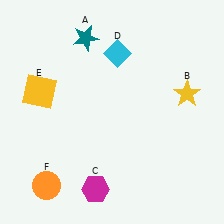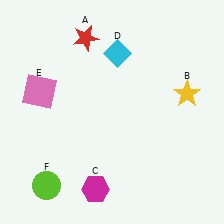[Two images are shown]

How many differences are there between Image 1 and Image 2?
There are 3 differences between the two images.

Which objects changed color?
A changed from teal to red. E changed from yellow to pink. F changed from orange to lime.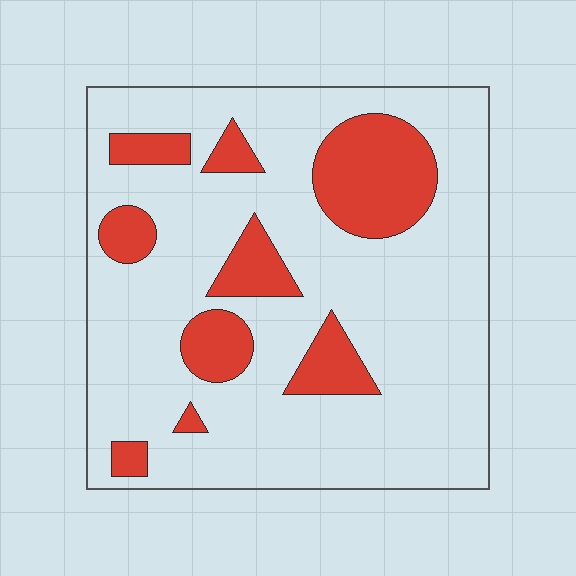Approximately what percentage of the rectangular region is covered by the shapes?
Approximately 20%.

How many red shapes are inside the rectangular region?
9.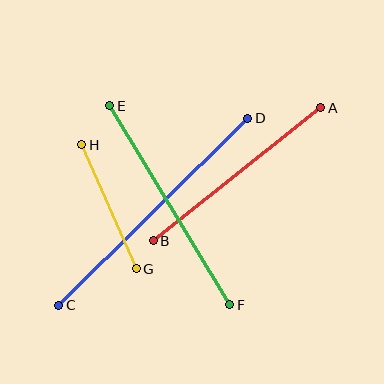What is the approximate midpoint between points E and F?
The midpoint is at approximately (170, 205) pixels.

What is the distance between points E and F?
The distance is approximately 233 pixels.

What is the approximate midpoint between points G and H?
The midpoint is at approximately (109, 207) pixels.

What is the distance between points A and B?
The distance is approximately 214 pixels.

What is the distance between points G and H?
The distance is approximately 135 pixels.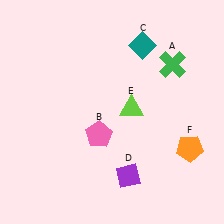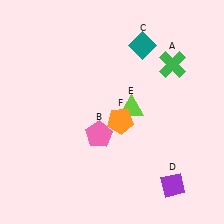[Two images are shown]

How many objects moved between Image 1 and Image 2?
2 objects moved between the two images.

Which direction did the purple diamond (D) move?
The purple diamond (D) moved right.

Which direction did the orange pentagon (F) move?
The orange pentagon (F) moved left.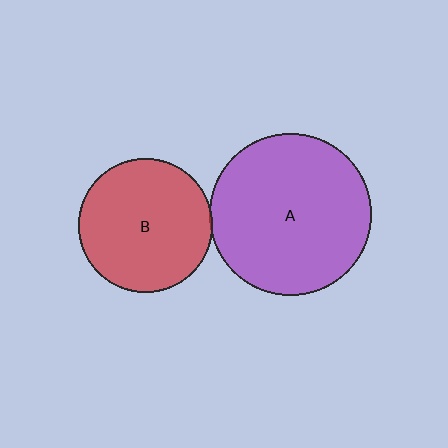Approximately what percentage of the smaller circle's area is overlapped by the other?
Approximately 5%.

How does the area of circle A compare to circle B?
Approximately 1.5 times.